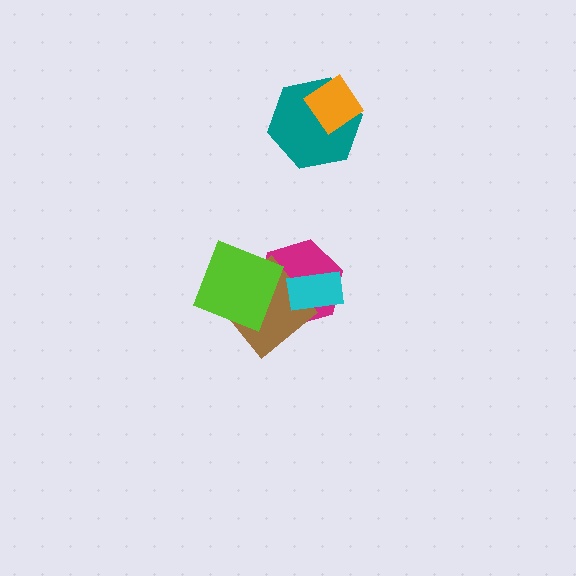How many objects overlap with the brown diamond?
3 objects overlap with the brown diamond.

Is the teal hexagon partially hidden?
Yes, it is partially covered by another shape.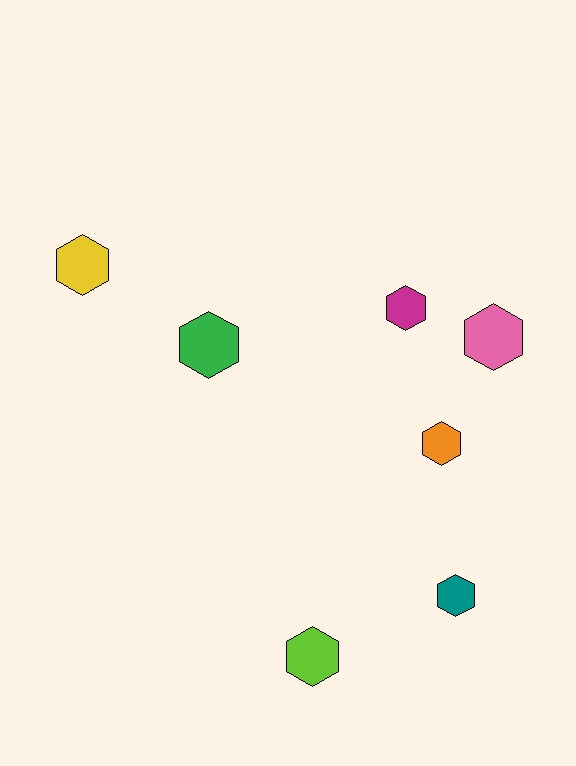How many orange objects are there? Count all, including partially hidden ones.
There is 1 orange object.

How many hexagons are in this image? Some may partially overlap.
There are 7 hexagons.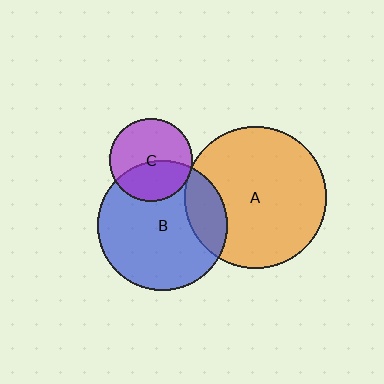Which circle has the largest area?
Circle A (orange).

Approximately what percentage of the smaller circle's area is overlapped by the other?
Approximately 5%.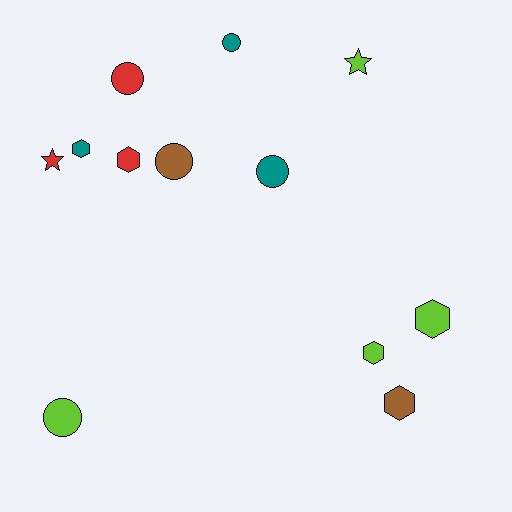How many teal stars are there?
There are no teal stars.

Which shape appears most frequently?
Circle, with 5 objects.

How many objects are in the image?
There are 12 objects.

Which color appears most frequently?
Lime, with 4 objects.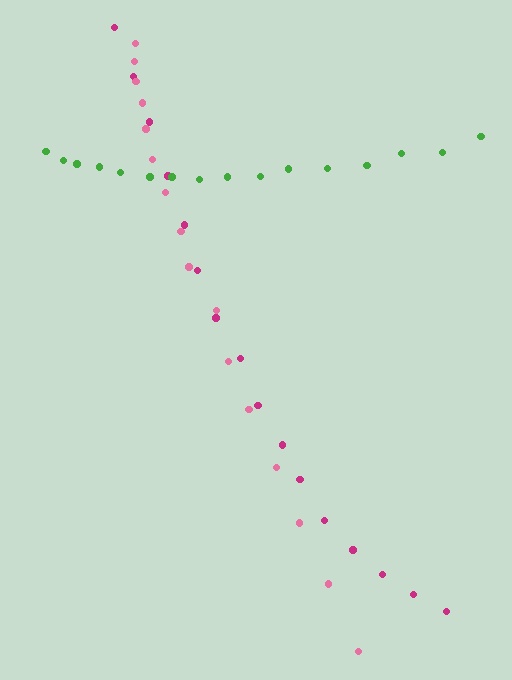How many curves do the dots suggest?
There are 3 distinct paths.